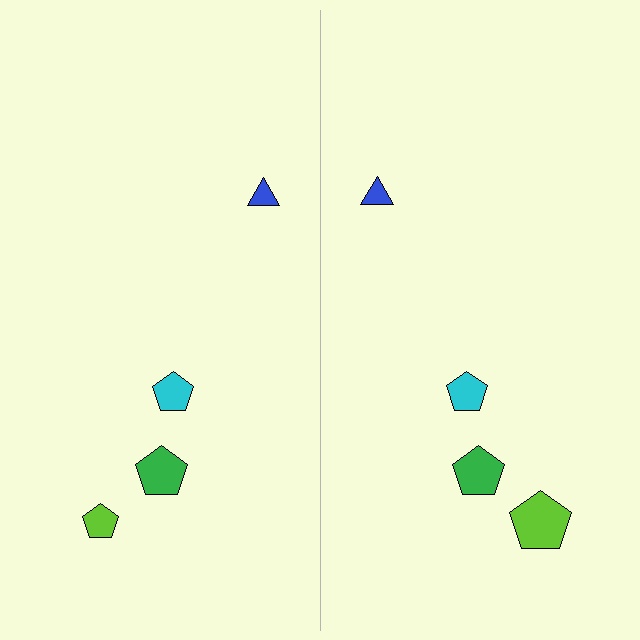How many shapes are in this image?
There are 8 shapes in this image.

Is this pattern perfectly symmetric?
No, the pattern is not perfectly symmetric. The lime pentagon on the right side has a different size than its mirror counterpart.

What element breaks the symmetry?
The lime pentagon on the right side has a different size than its mirror counterpart.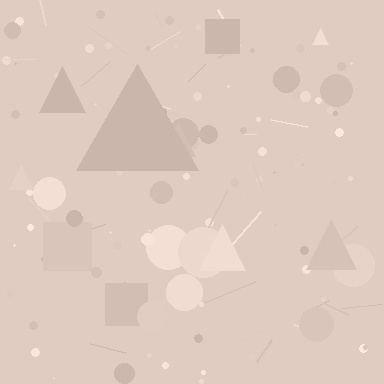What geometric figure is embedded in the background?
A triangle is embedded in the background.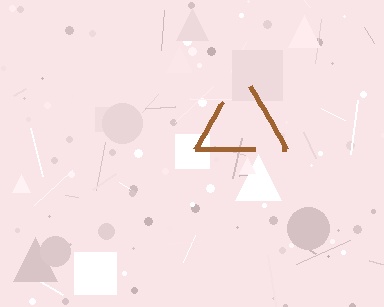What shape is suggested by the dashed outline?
The dashed outline suggests a triangle.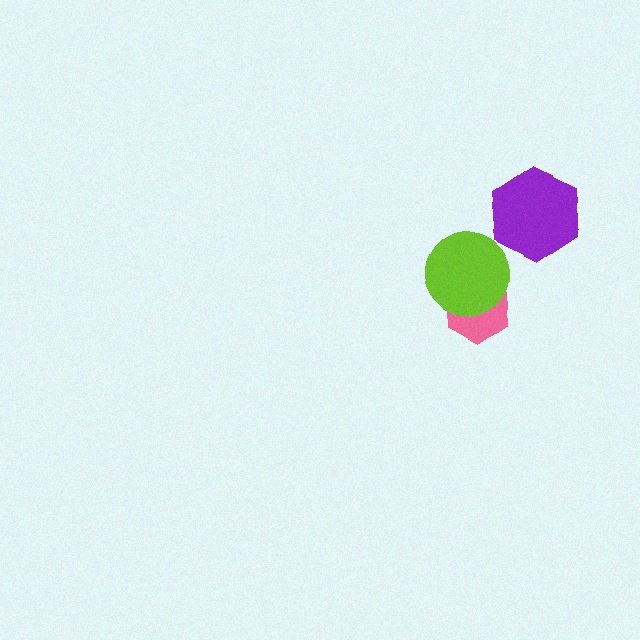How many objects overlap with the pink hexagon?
1 object overlaps with the pink hexagon.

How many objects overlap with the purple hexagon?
0 objects overlap with the purple hexagon.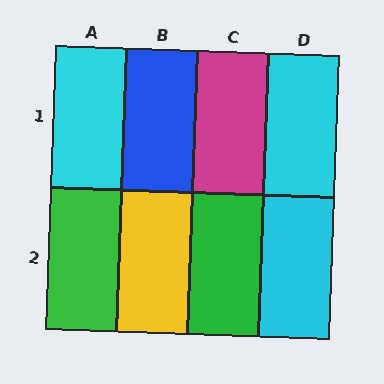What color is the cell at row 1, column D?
Cyan.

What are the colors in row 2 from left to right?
Green, yellow, green, cyan.